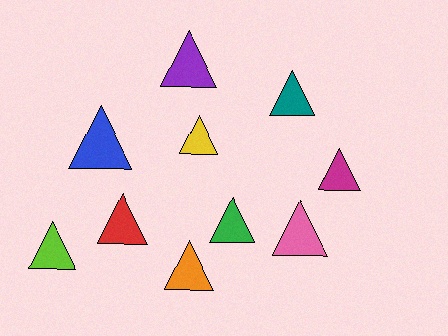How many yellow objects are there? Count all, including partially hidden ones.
There is 1 yellow object.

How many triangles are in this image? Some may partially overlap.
There are 10 triangles.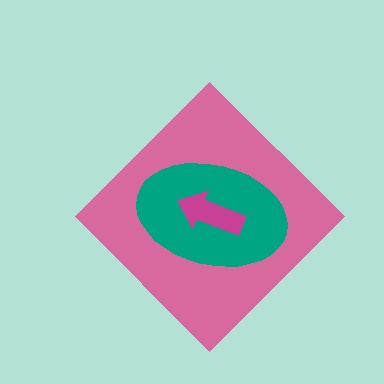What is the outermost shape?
The pink diamond.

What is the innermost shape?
The magenta arrow.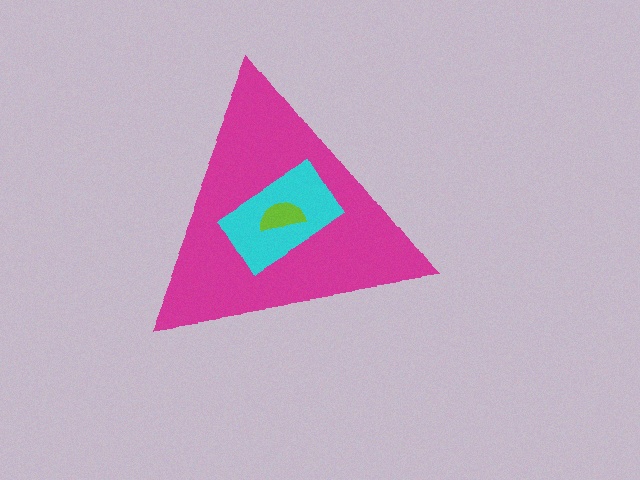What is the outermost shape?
The magenta triangle.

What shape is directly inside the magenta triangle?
The cyan rectangle.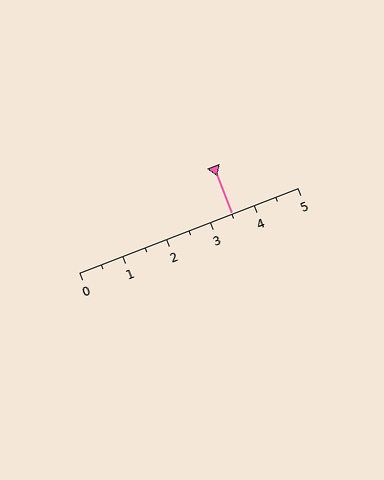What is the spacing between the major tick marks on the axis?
The major ticks are spaced 1 apart.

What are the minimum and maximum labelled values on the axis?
The axis runs from 0 to 5.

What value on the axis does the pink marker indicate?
The marker indicates approximately 3.5.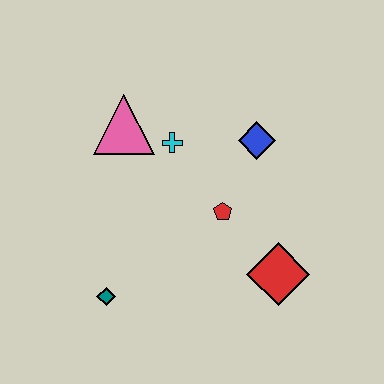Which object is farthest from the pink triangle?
The red diamond is farthest from the pink triangle.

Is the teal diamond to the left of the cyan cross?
Yes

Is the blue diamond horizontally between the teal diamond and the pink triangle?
No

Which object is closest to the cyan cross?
The pink triangle is closest to the cyan cross.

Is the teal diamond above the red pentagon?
No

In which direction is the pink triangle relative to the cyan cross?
The pink triangle is to the left of the cyan cross.